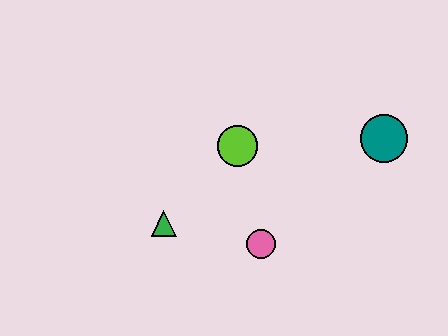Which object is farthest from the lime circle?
The teal circle is farthest from the lime circle.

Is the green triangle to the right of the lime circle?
No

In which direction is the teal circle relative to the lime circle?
The teal circle is to the right of the lime circle.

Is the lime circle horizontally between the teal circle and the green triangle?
Yes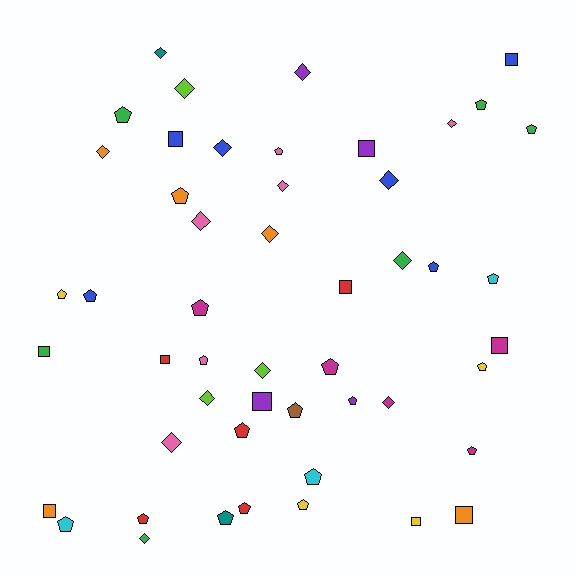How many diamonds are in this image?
There are 16 diamonds.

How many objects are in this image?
There are 50 objects.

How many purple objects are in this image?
There are 4 purple objects.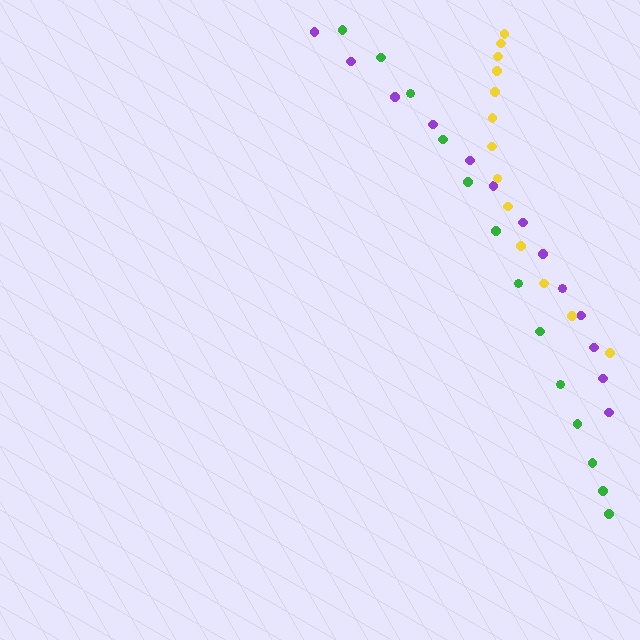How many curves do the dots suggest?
There are 3 distinct paths.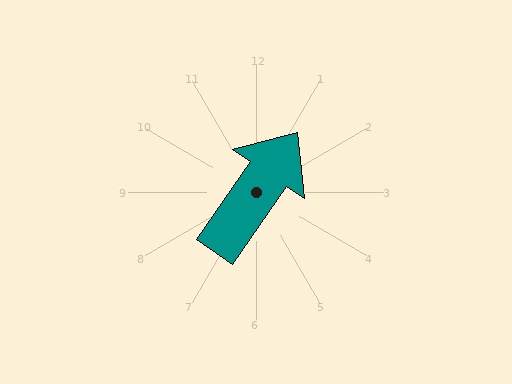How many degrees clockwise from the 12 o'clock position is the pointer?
Approximately 35 degrees.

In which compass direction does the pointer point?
Northeast.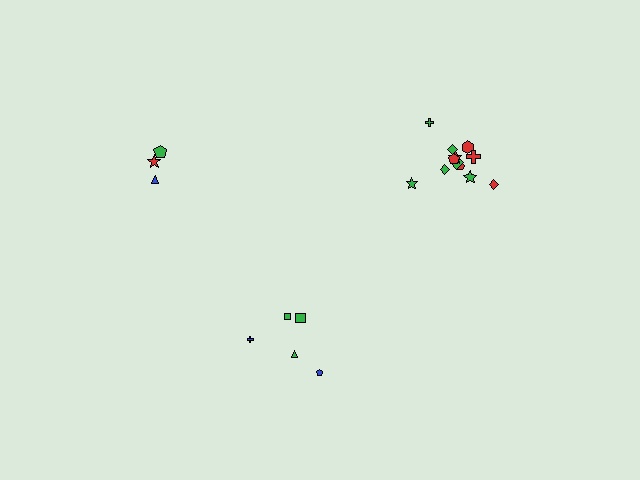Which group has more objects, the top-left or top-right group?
The top-right group.